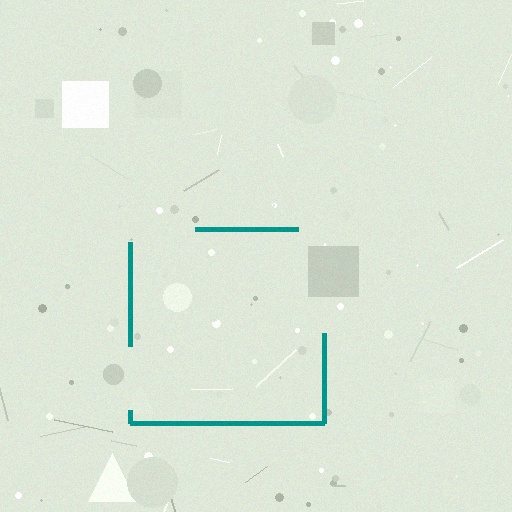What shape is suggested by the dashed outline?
The dashed outline suggests a square.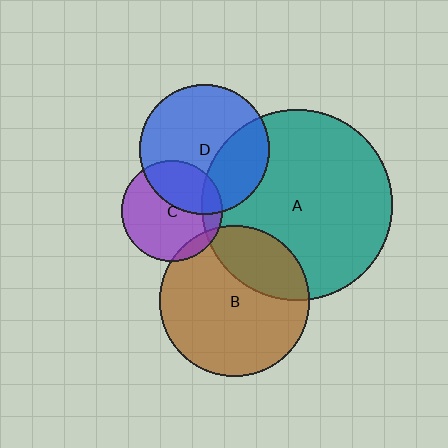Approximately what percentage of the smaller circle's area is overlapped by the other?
Approximately 35%.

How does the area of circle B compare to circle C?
Approximately 2.2 times.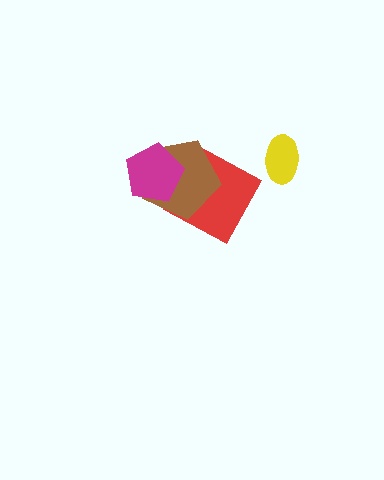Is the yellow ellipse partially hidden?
No, no other shape covers it.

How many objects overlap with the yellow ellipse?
0 objects overlap with the yellow ellipse.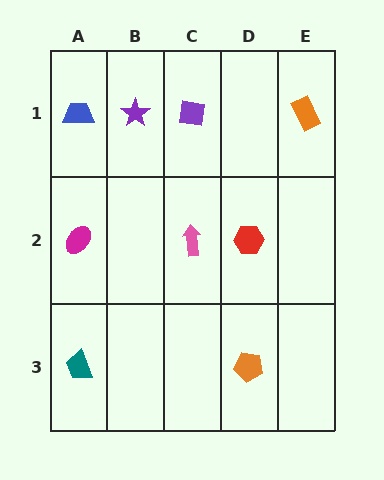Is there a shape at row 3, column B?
No, that cell is empty.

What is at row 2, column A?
A magenta ellipse.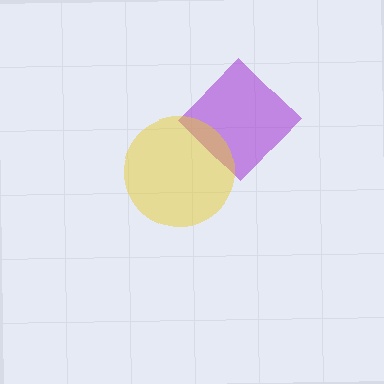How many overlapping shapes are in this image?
There are 2 overlapping shapes in the image.